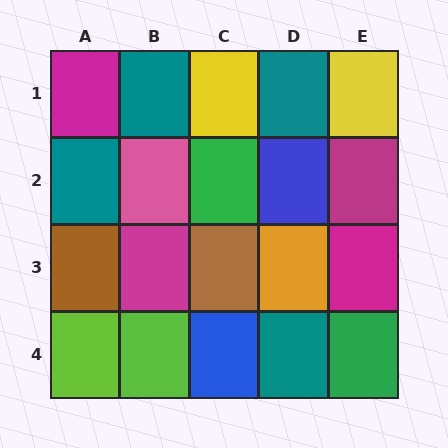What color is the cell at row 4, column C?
Blue.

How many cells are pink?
1 cell is pink.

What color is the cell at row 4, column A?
Lime.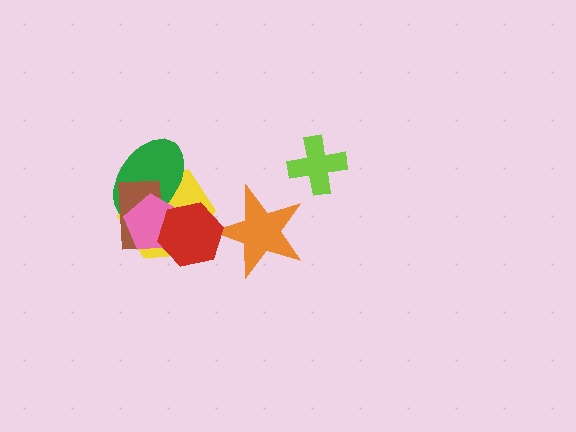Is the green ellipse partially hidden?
Yes, it is partially covered by another shape.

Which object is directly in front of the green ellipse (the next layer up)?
The brown rectangle is directly in front of the green ellipse.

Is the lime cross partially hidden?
No, no other shape covers it.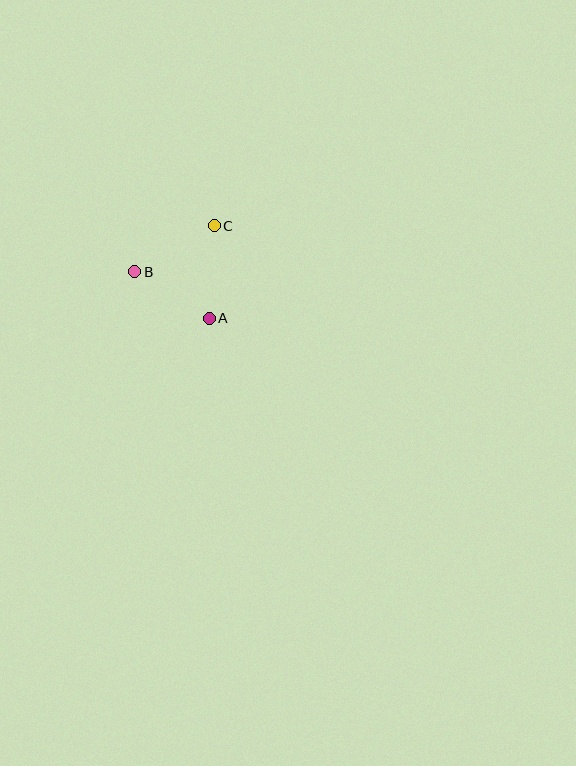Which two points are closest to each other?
Points A and B are closest to each other.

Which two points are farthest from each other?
Points A and C are farthest from each other.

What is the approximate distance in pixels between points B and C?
The distance between B and C is approximately 92 pixels.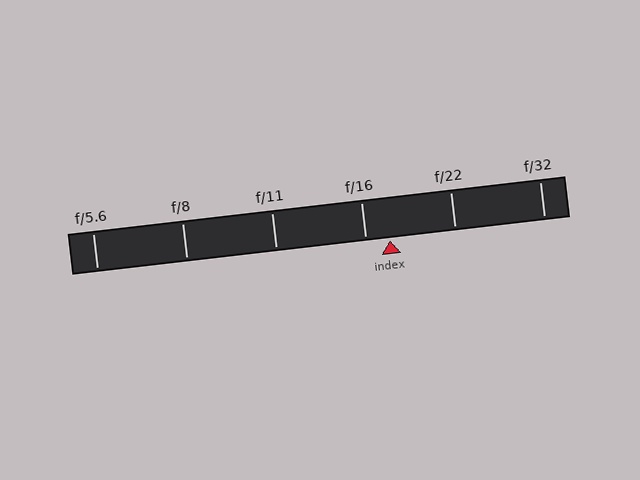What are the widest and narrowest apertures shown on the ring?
The widest aperture shown is f/5.6 and the narrowest is f/32.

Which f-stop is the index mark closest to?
The index mark is closest to f/16.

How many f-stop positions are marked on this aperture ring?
There are 6 f-stop positions marked.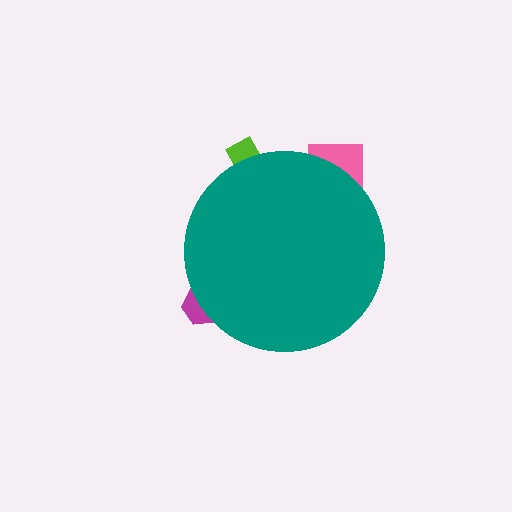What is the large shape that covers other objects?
A teal circle.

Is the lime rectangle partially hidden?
Yes, the lime rectangle is partially hidden behind the teal circle.